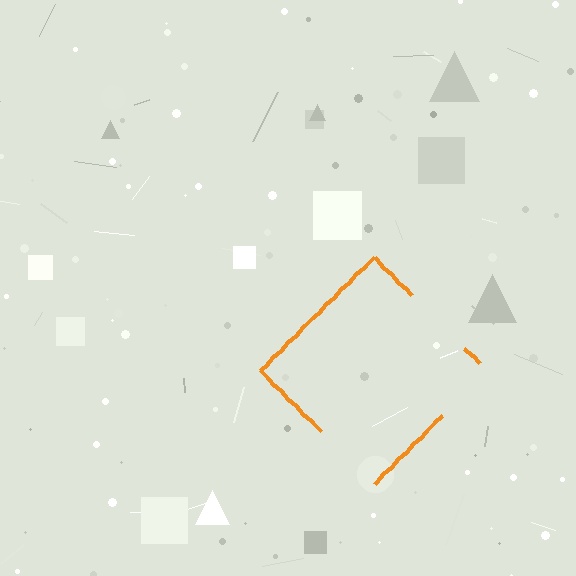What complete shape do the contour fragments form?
The contour fragments form a diamond.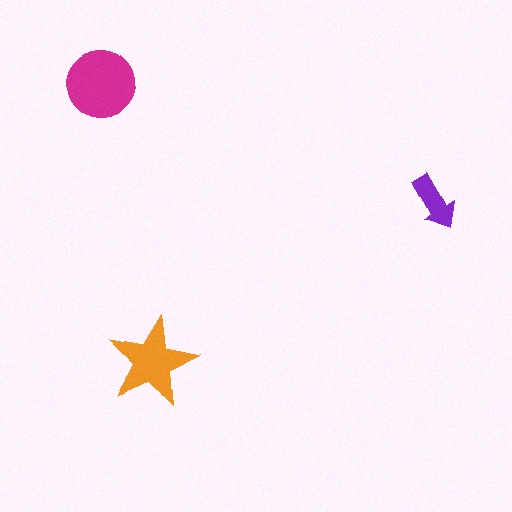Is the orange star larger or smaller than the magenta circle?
Smaller.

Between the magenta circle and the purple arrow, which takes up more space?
The magenta circle.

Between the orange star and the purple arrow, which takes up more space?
The orange star.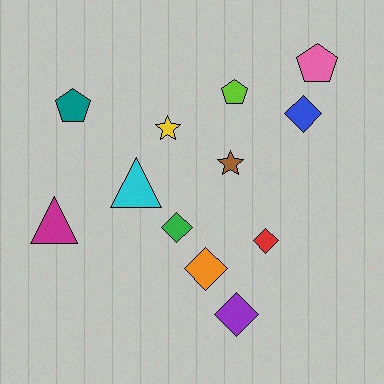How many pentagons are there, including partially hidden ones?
There are 3 pentagons.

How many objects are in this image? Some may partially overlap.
There are 12 objects.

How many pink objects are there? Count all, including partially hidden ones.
There is 1 pink object.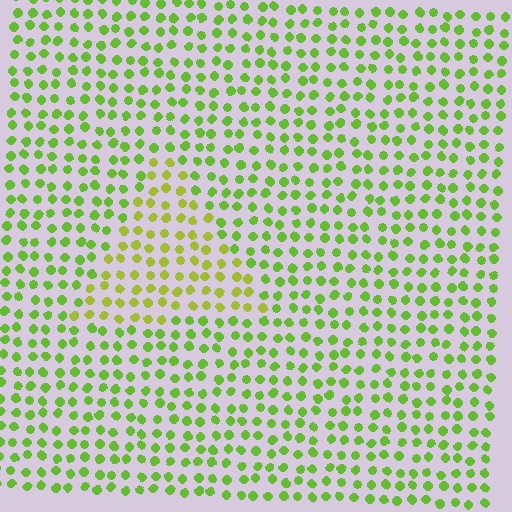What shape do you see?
I see a triangle.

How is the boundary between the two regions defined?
The boundary is defined purely by a slight shift in hue (about 26 degrees). Spacing, size, and orientation are identical on both sides.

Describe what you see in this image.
The image is filled with small lime elements in a uniform arrangement. A triangle-shaped region is visible where the elements are tinted to a slightly different hue, forming a subtle color boundary.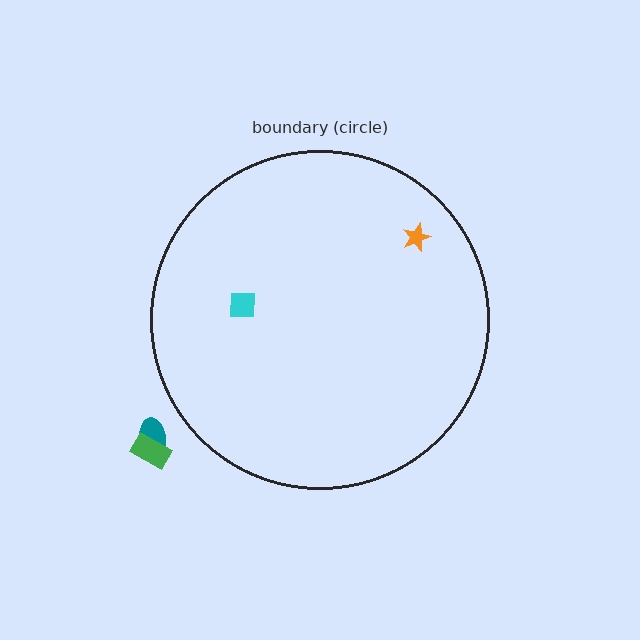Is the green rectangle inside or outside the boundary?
Outside.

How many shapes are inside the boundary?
2 inside, 2 outside.